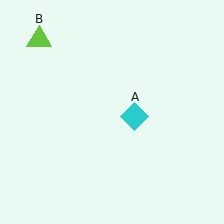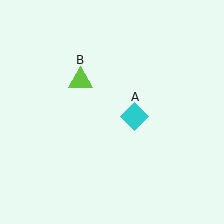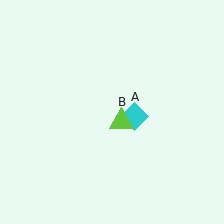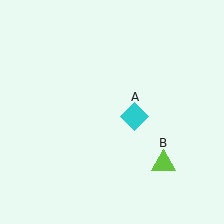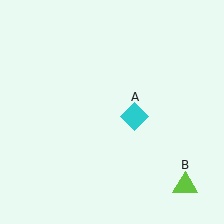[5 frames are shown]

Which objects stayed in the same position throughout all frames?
Cyan diamond (object A) remained stationary.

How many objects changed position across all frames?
1 object changed position: lime triangle (object B).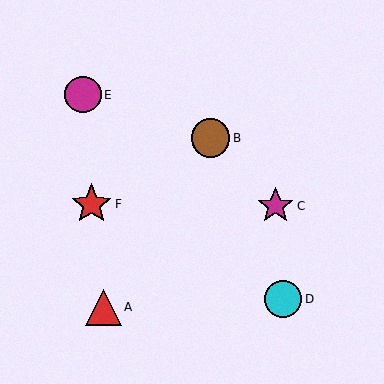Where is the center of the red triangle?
The center of the red triangle is at (103, 307).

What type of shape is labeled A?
Shape A is a red triangle.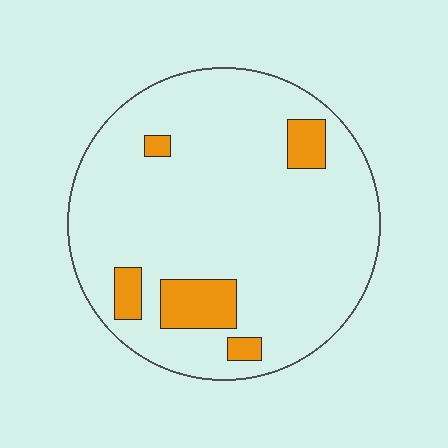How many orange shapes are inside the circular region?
5.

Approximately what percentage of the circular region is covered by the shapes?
Approximately 10%.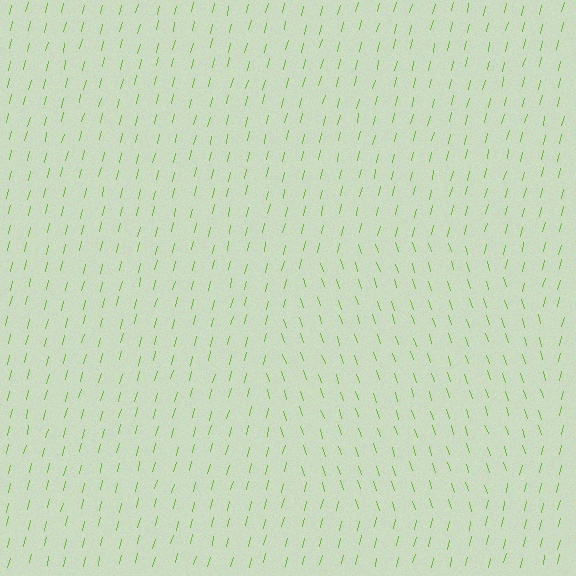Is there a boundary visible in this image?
Yes, there is a texture boundary formed by a change in line orientation.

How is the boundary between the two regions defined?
The boundary is defined purely by a change in line orientation (approximately 32 degrees difference). All lines are the same color and thickness.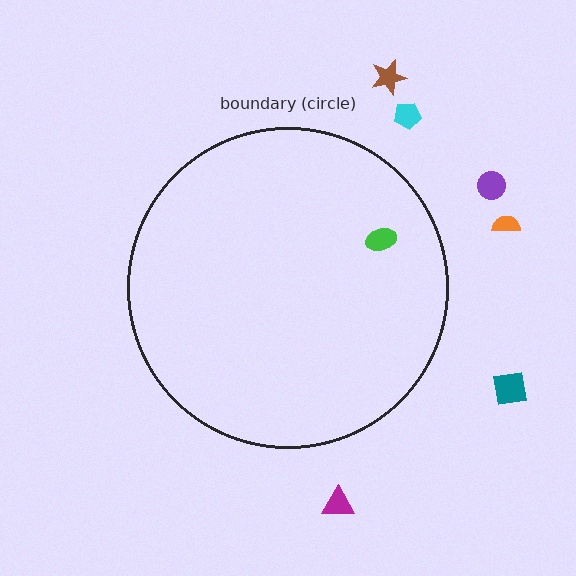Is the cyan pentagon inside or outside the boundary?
Outside.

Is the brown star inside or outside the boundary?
Outside.